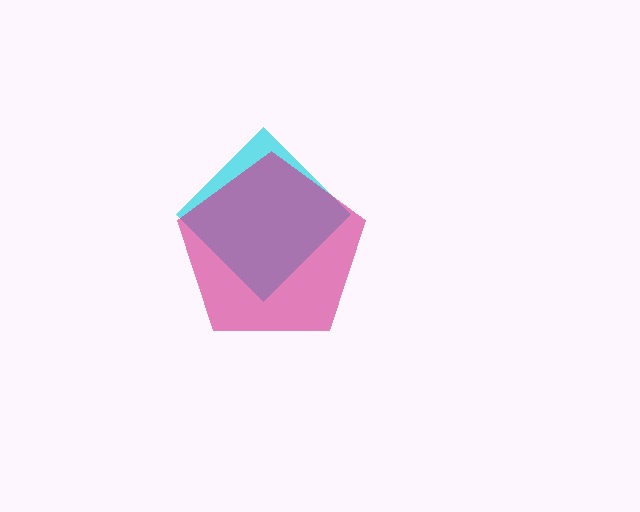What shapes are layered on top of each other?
The layered shapes are: a cyan diamond, a magenta pentagon.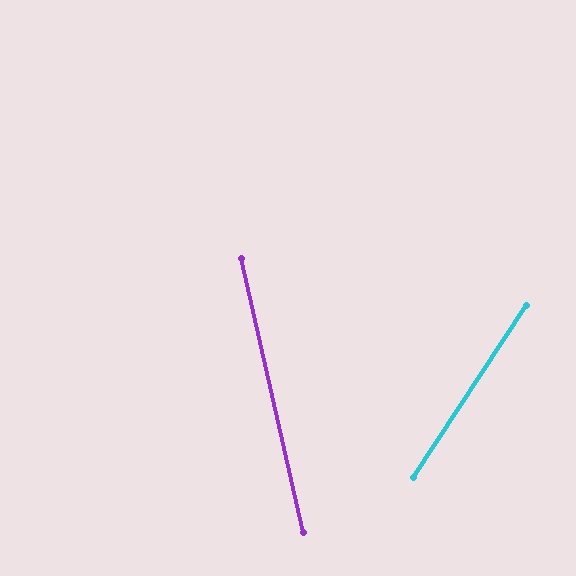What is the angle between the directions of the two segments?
Approximately 46 degrees.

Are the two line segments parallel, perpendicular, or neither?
Neither parallel nor perpendicular — they differ by about 46°.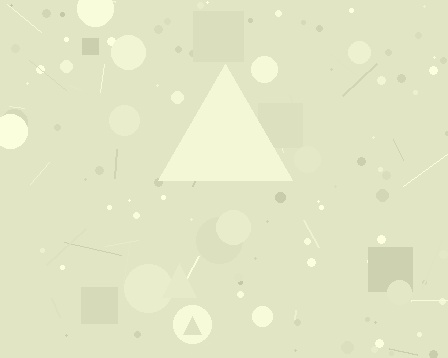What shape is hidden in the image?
A triangle is hidden in the image.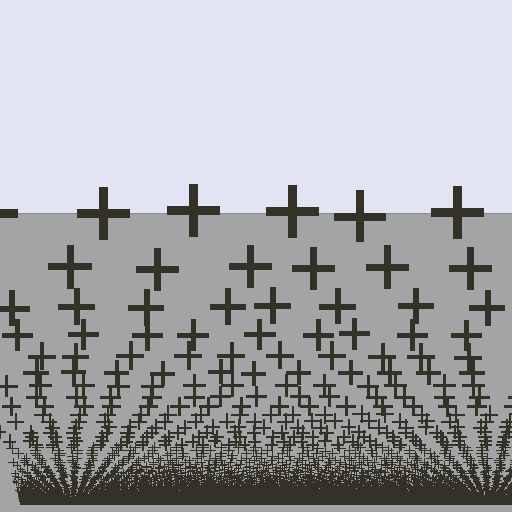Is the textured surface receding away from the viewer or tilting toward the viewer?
The surface appears to tilt toward the viewer. Texture elements get larger and sparser toward the top.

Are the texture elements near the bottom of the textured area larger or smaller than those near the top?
Smaller. The gradient is inverted — elements near the bottom are smaller and denser.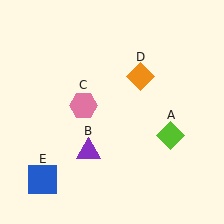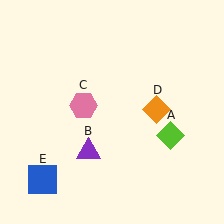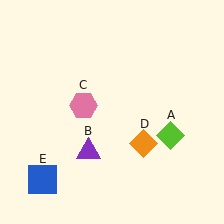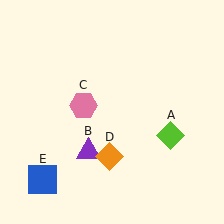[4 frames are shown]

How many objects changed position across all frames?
1 object changed position: orange diamond (object D).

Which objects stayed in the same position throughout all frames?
Lime diamond (object A) and purple triangle (object B) and pink hexagon (object C) and blue square (object E) remained stationary.